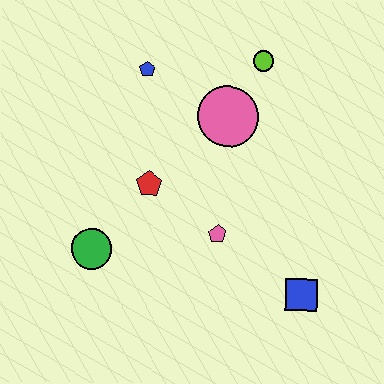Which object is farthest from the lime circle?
The green circle is farthest from the lime circle.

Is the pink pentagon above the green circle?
Yes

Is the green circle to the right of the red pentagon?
No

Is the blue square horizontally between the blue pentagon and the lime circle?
No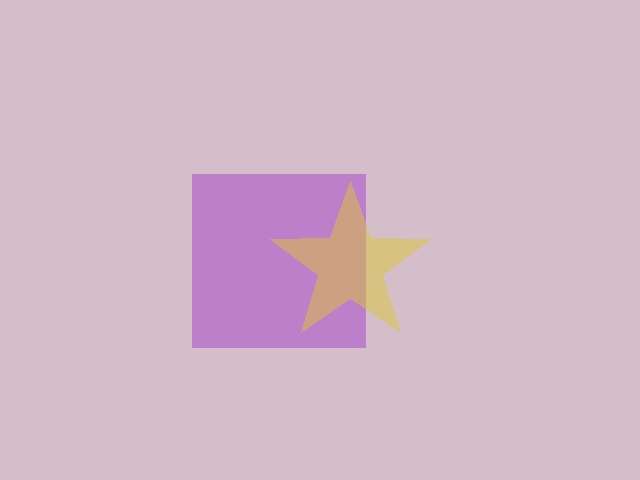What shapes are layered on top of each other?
The layered shapes are: a purple square, a yellow star.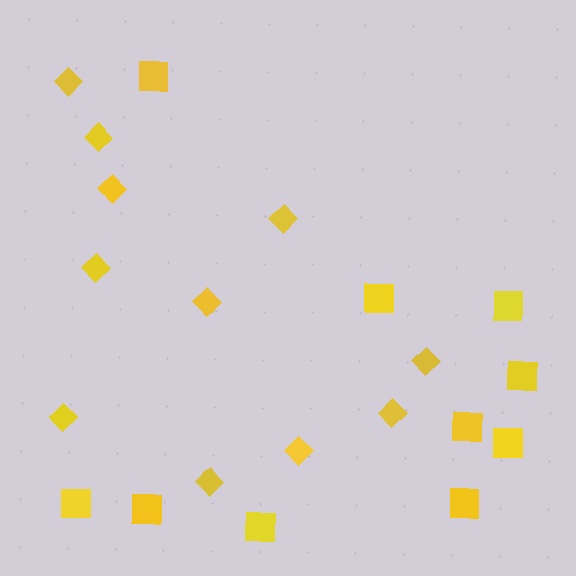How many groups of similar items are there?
There are 2 groups: one group of squares (10) and one group of diamonds (11).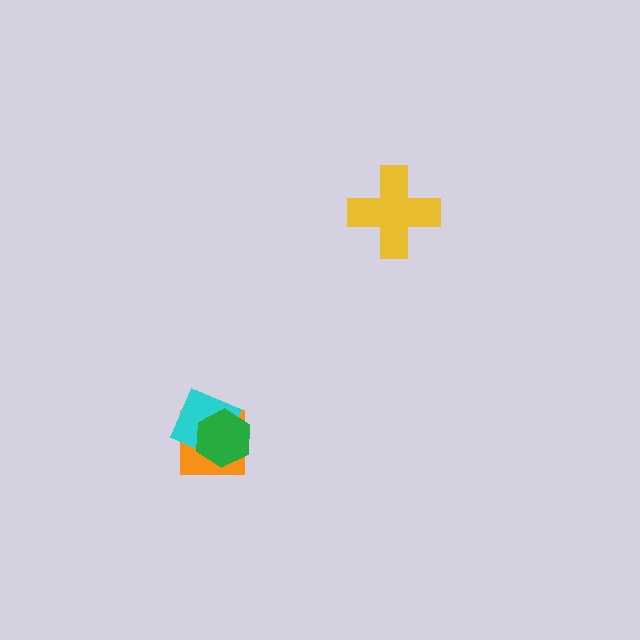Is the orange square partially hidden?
Yes, it is partially covered by another shape.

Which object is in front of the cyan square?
The green hexagon is in front of the cyan square.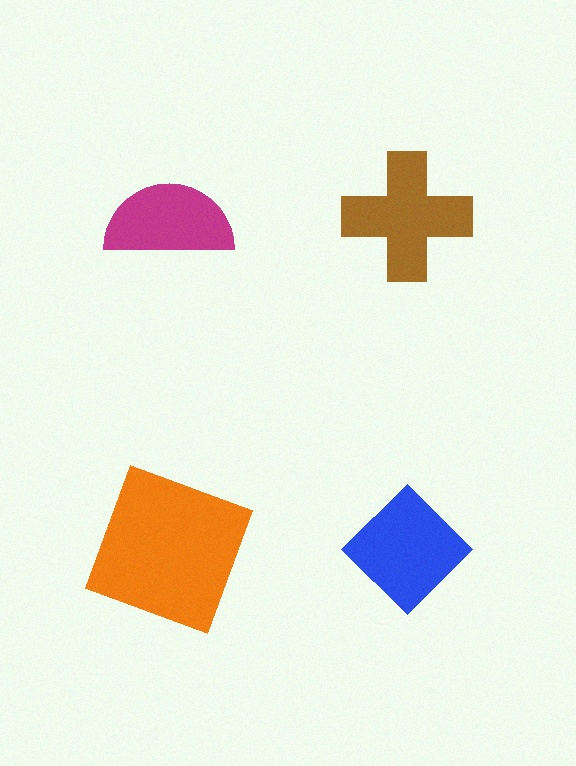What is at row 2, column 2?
A blue diamond.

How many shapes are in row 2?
2 shapes.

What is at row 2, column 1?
An orange square.